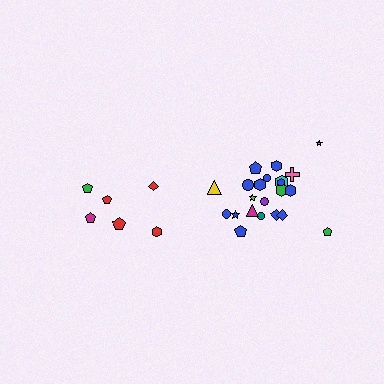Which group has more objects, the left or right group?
The right group.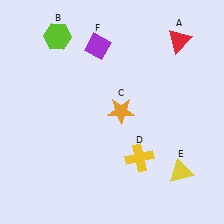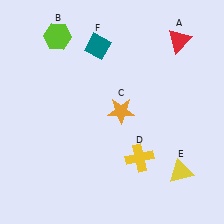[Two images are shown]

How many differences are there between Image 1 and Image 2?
There is 1 difference between the two images.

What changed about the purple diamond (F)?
In Image 1, F is purple. In Image 2, it changed to teal.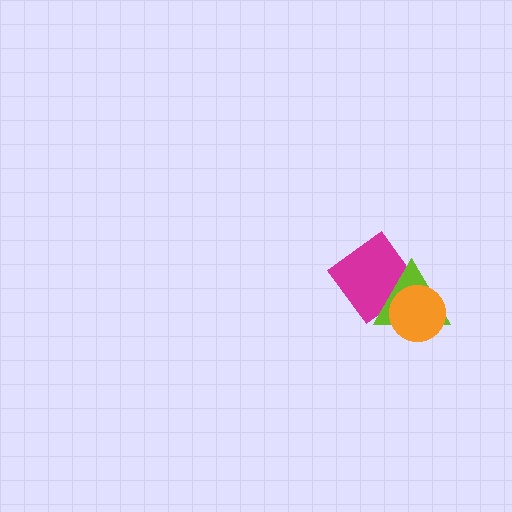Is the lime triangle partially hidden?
Yes, it is partially covered by another shape.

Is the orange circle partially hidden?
No, no other shape covers it.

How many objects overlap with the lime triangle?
2 objects overlap with the lime triangle.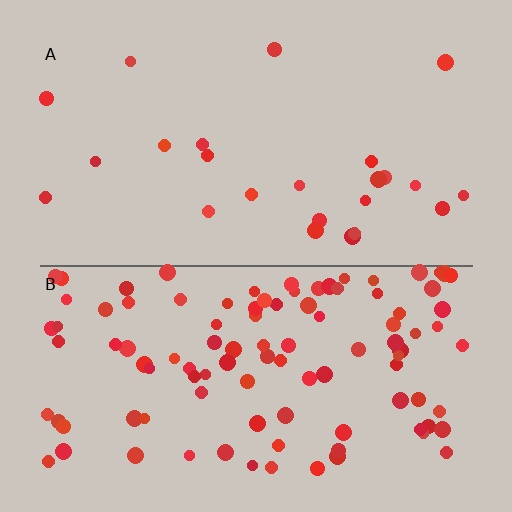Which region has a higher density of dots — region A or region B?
B (the bottom).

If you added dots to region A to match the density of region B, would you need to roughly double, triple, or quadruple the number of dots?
Approximately quadruple.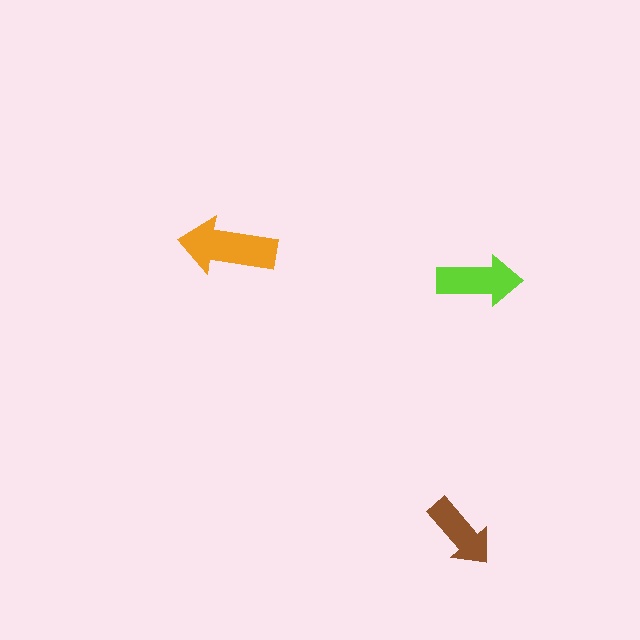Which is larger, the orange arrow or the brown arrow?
The orange one.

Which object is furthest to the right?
The lime arrow is rightmost.